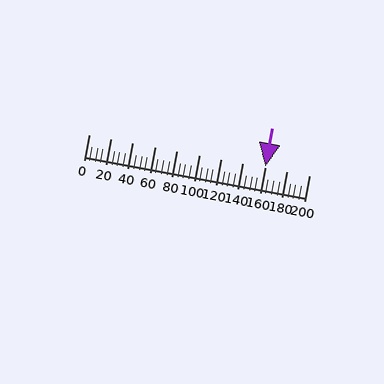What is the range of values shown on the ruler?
The ruler shows values from 0 to 200.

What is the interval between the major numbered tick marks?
The major tick marks are spaced 20 units apart.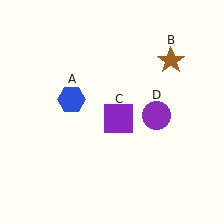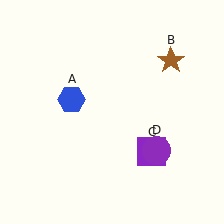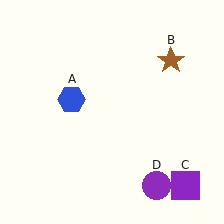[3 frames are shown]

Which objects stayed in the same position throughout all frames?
Blue hexagon (object A) and brown star (object B) remained stationary.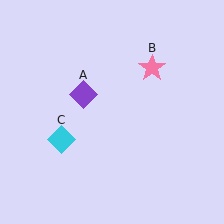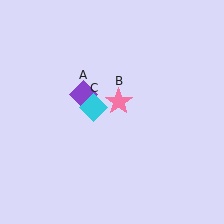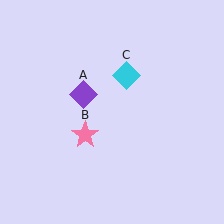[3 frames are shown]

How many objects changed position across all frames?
2 objects changed position: pink star (object B), cyan diamond (object C).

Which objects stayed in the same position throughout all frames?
Purple diamond (object A) remained stationary.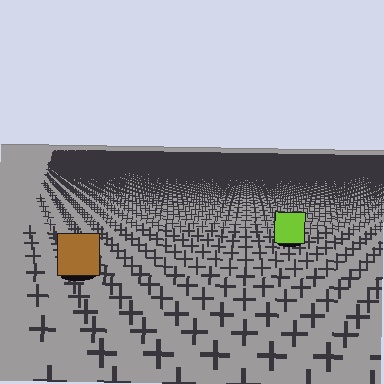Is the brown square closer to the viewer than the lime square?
Yes. The brown square is closer — you can tell from the texture gradient: the ground texture is coarser near it.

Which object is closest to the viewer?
The brown square is closest. The texture marks near it are larger and more spread out.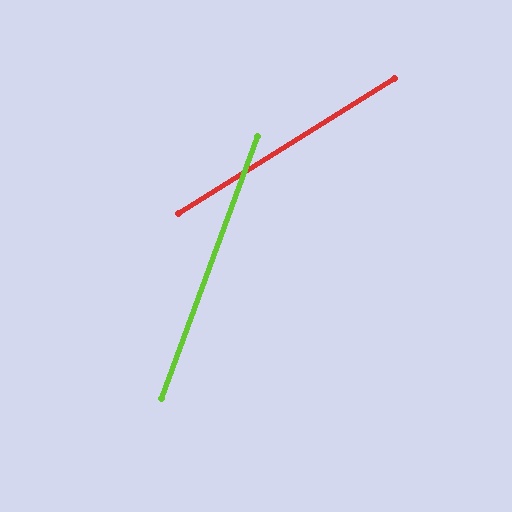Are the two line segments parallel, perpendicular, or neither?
Neither parallel nor perpendicular — they differ by about 38°.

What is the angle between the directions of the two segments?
Approximately 38 degrees.